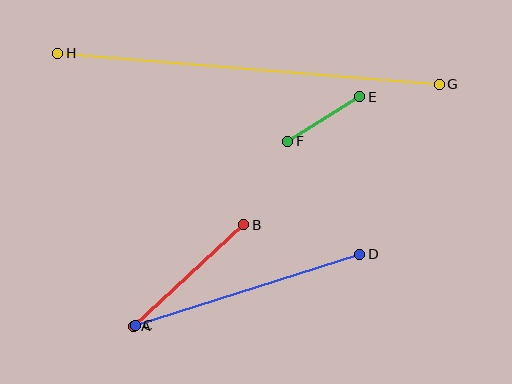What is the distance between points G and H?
The distance is approximately 383 pixels.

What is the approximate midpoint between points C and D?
The midpoint is at approximately (248, 290) pixels.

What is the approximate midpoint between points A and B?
The midpoint is at approximately (188, 276) pixels.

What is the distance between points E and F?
The distance is approximately 85 pixels.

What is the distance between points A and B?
The distance is approximately 150 pixels.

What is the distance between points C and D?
The distance is approximately 236 pixels.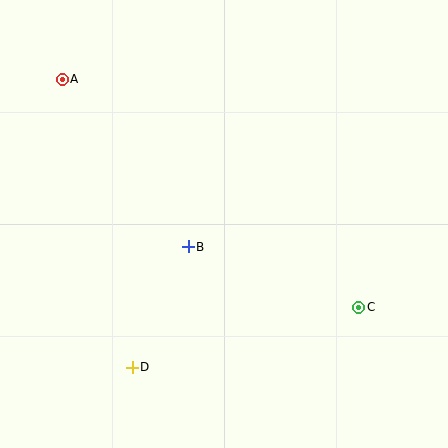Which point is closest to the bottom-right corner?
Point C is closest to the bottom-right corner.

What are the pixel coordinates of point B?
Point B is at (188, 247).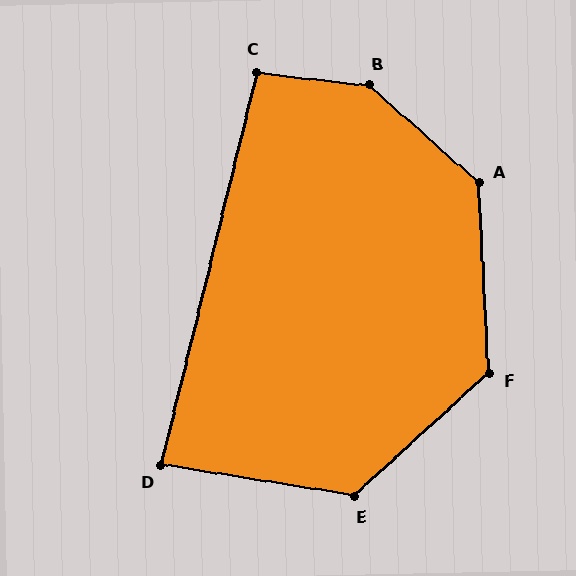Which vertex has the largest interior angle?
B, at approximately 145 degrees.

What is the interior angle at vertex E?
Approximately 129 degrees (obtuse).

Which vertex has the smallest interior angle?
D, at approximately 85 degrees.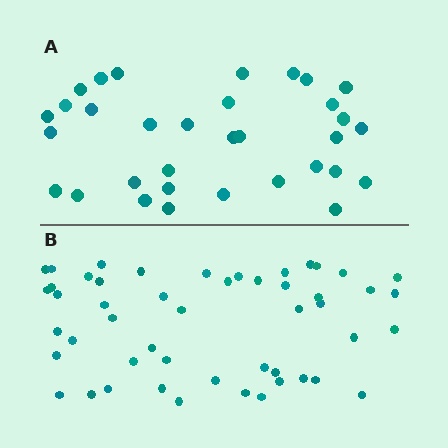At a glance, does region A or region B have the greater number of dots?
Region B (the bottom region) has more dots.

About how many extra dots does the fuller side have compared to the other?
Region B has approximately 15 more dots than region A.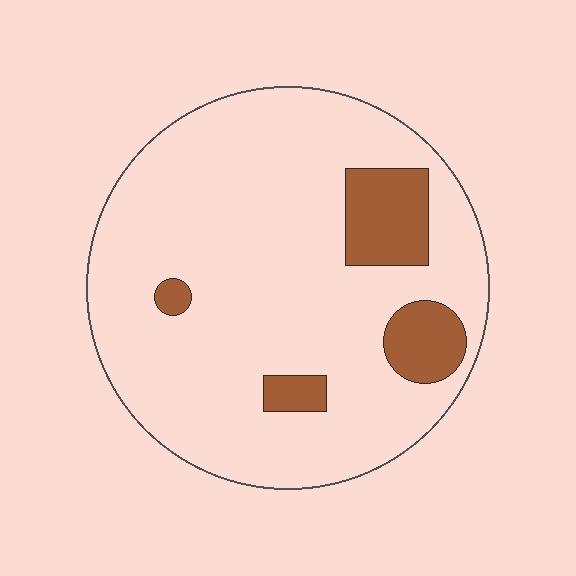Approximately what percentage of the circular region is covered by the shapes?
Approximately 15%.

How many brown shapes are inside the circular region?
4.